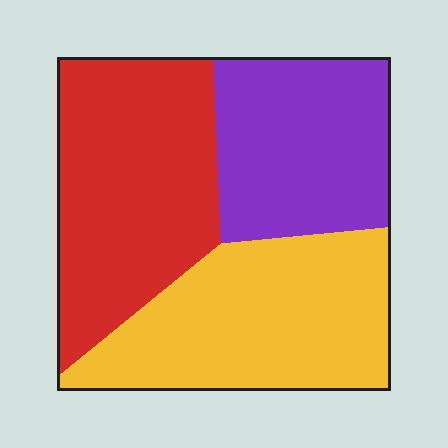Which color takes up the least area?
Purple, at roughly 30%.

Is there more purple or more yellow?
Yellow.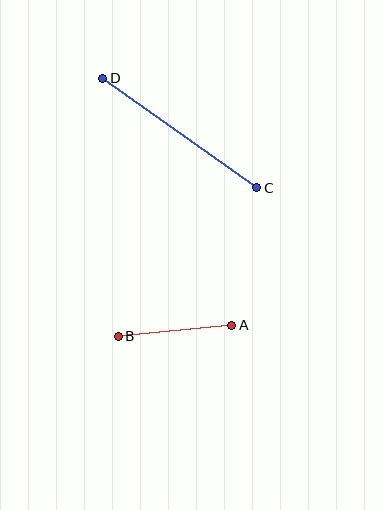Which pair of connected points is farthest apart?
Points C and D are farthest apart.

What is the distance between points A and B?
The distance is approximately 114 pixels.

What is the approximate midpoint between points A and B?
The midpoint is at approximately (175, 331) pixels.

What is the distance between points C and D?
The distance is approximately 189 pixels.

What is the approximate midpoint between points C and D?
The midpoint is at approximately (180, 133) pixels.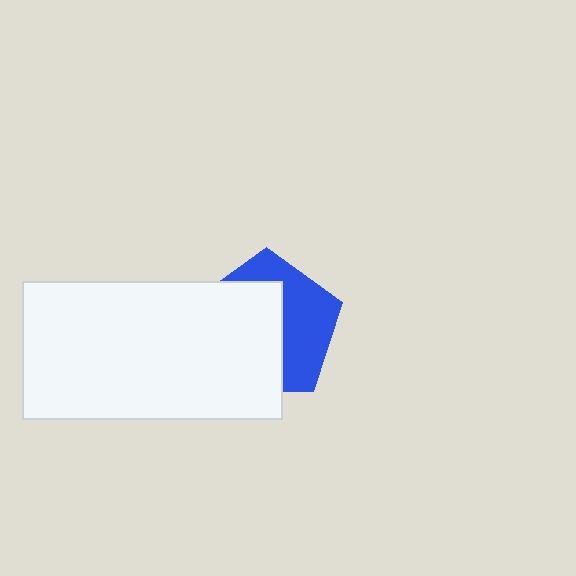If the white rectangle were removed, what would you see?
You would see the complete blue pentagon.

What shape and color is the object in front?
The object in front is a white rectangle.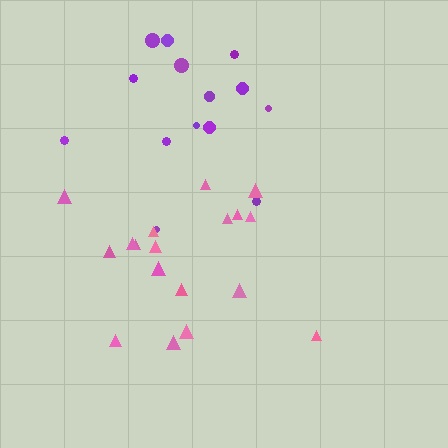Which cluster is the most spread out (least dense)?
Purple.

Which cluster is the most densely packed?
Pink.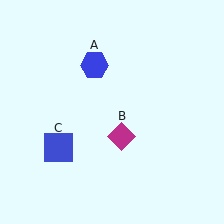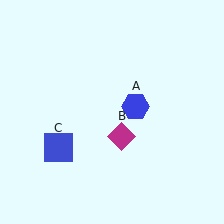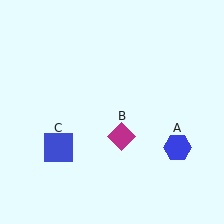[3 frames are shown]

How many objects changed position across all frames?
1 object changed position: blue hexagon (object A).